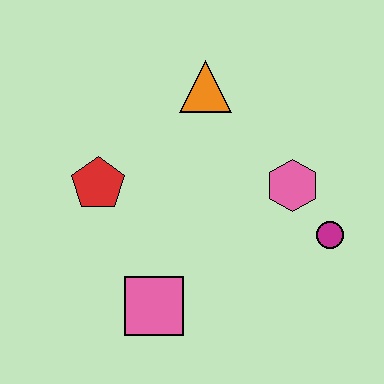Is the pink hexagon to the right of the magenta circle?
No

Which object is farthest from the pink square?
The orange triangle is farthest from the pink square.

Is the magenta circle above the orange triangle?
No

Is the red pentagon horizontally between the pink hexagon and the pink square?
No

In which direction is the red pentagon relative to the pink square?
The red pentagon is above the pink square.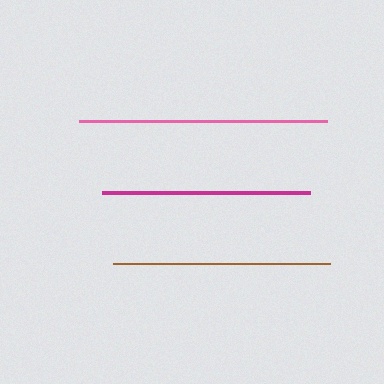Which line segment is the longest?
The pink line is the longest at approximately 248 pixels.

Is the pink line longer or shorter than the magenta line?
The pink line is longer than the magenta line.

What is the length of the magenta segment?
The magenta segment is approximately 208 pixels long.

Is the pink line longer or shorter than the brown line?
The pink line is longer than the brown line.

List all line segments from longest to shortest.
From longest to shortest: pink, brown, magenta.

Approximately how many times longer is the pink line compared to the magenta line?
The pink line is approximately 1.2 times the length of the magenta line.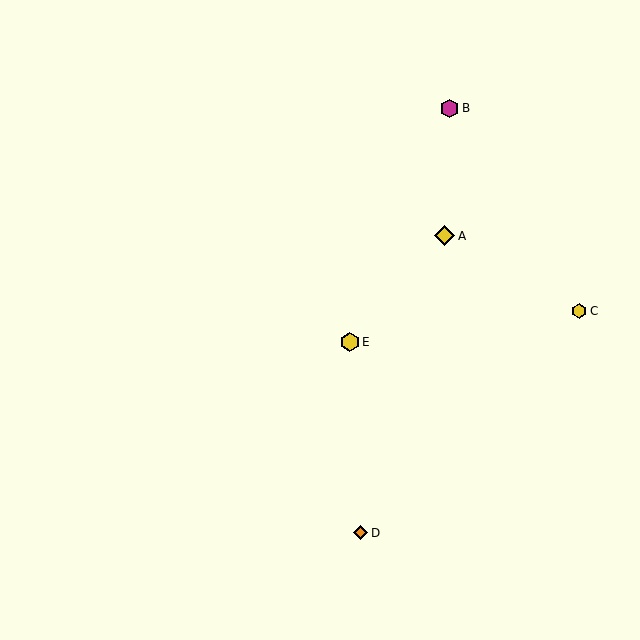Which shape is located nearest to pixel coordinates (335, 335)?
The yellow hexagon (labeled E) at (350, 342) is nearest to that location.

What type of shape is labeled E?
Shape E is a yellow hexagon.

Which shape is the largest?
The yellow hexagon (labeled E) is the largest.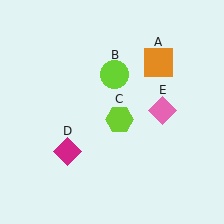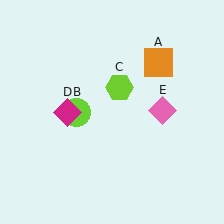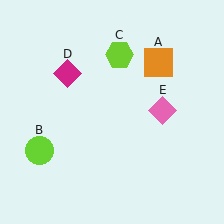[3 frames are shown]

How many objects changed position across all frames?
3 objects changed position: lime circle (object B), lime hexagon (object C), magenta diamond (object D).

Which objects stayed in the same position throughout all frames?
Orange square (object A) and pink diamond (object E) remained stationary.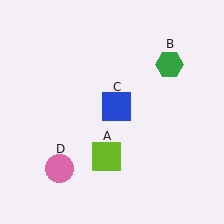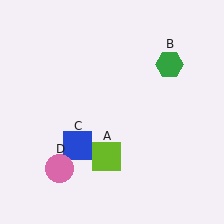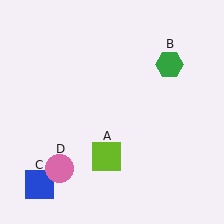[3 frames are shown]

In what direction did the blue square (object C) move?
The blue square (object C) moved down and to the left.